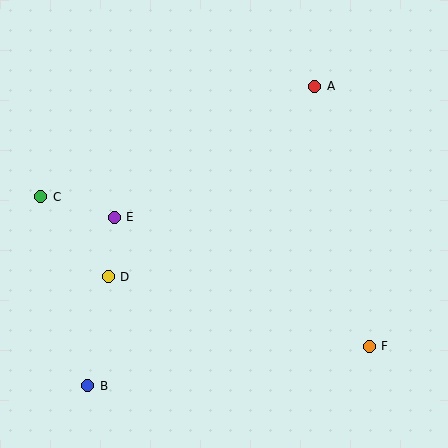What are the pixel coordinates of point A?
Point A is at (315, 86).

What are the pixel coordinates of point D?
Point D is at (108, 277).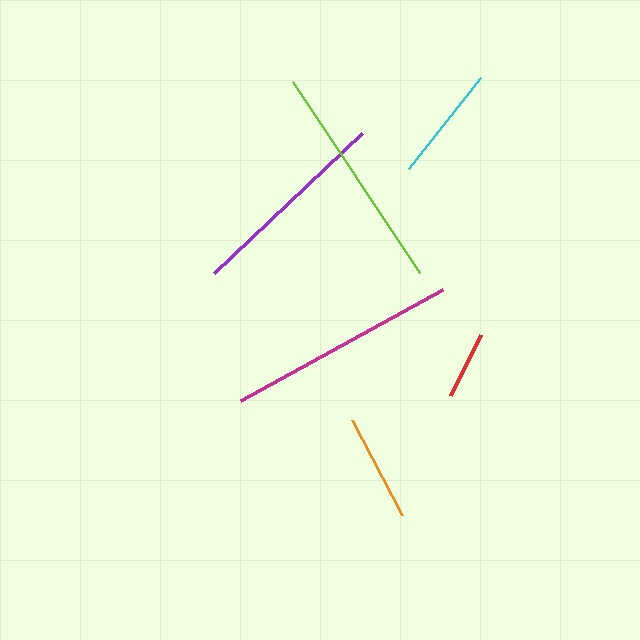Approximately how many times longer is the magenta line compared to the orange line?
The magenta line is approximately 2.1 times the length of the orange line.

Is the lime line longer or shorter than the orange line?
The lime line is longer than the orange line.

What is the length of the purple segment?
The purple segment is approximately 203 pixels long.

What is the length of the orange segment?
The orange segment is approximately 107 pixels long.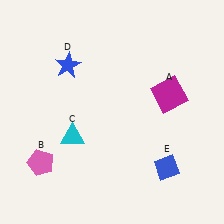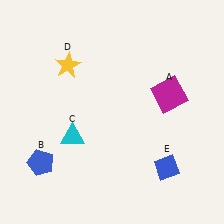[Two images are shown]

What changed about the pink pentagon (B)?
In Image 1, B is pink. In Image 2, it changed to blue.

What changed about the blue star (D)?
In Image 1, D is blue. In Image 2, it changed to yellow.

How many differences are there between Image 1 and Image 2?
There are 2 differences between the two images.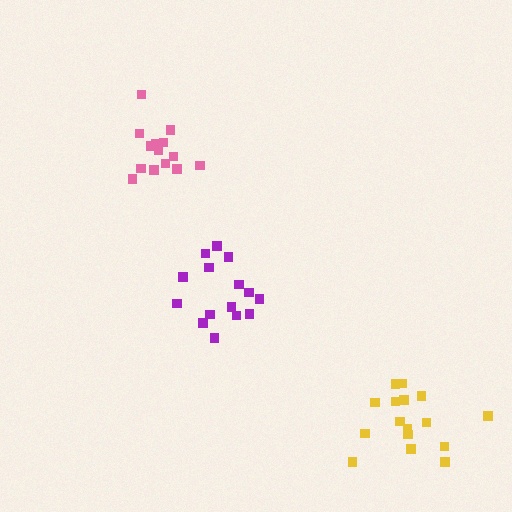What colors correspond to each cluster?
The clusters are colored: yellow, pink, purple.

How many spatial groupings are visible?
There are 3 spatial groupings.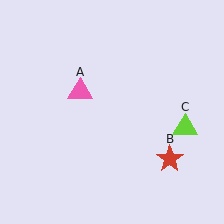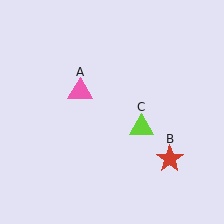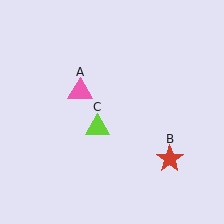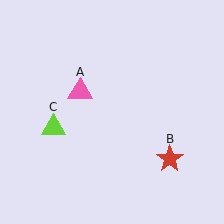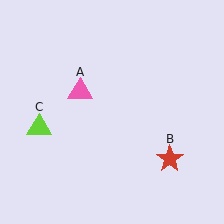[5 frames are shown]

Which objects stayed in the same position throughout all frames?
Pink triangle (object A) and red star (object B) remained stationary.